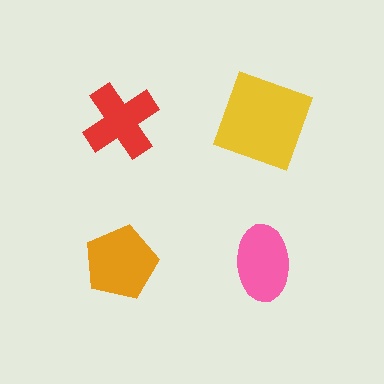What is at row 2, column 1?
An orange pentagon.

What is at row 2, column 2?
A pink ellipse.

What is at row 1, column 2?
A yellow square.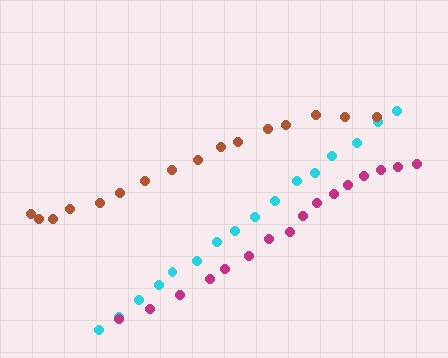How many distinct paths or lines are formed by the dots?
There are 3 distinct paths.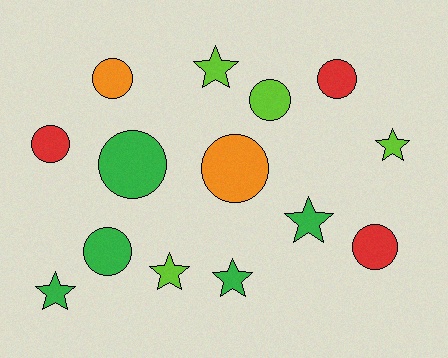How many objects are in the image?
There are 14 objects.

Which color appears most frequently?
Green, with 5 objects.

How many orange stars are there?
There are no orange stars.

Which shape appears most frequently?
Circle, with 8 objects.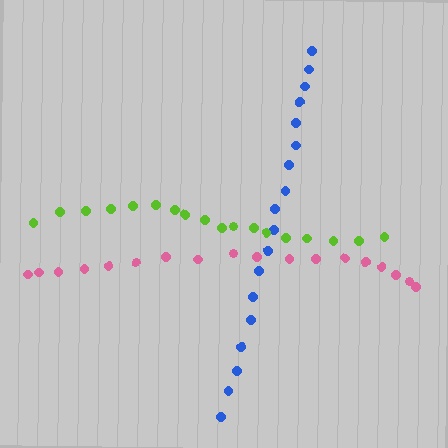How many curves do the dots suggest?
There are 3 distinct paths.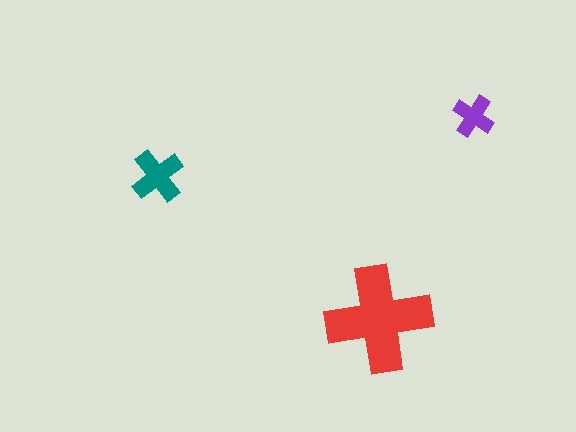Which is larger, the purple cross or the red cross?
The red one.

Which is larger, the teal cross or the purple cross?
The teal one.